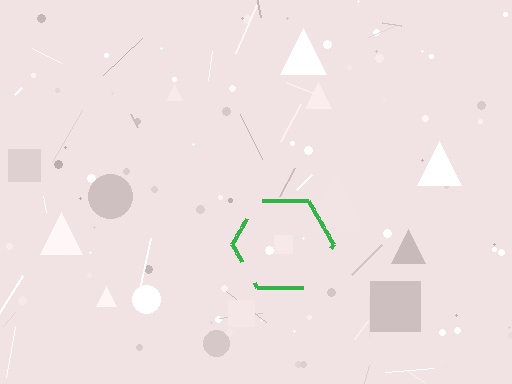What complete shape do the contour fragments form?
The contour fragments form a hexagon.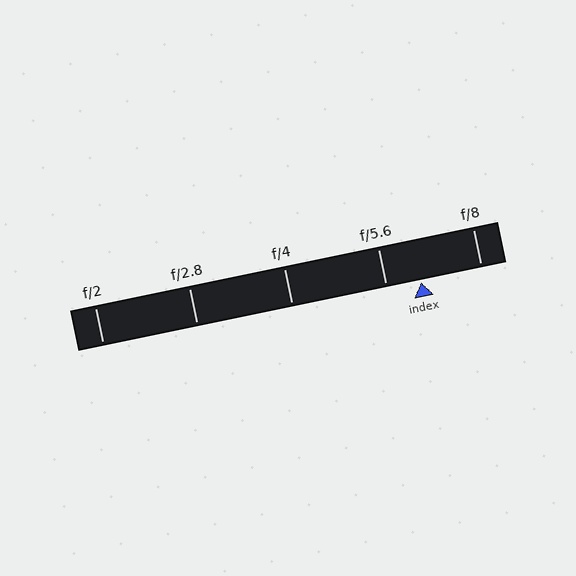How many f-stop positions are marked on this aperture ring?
There are 5 f-stop positions marked.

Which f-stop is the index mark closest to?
The index mark is closest to f/5.6.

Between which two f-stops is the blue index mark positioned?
The index mark is between f/5.6 and f/8.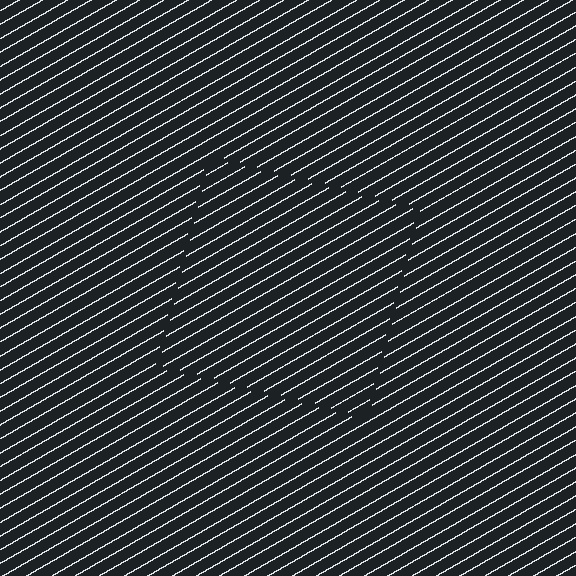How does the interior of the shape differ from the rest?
The interior of the shape contains the same grating, shifted by half a period — the contour is defined by the phase discontinuity where line-ends from the inner and outer gratings abut.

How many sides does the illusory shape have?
4 sides — the line-ends trace a square.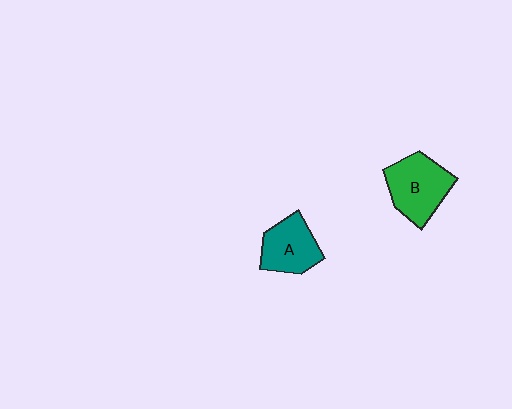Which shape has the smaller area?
Shape A (teal).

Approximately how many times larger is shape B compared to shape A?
Approximately 1.2 times.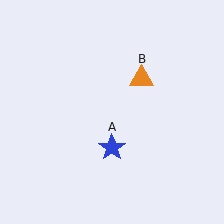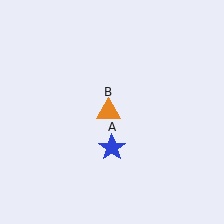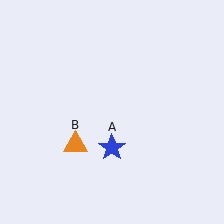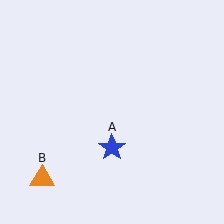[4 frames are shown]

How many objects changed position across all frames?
1 object changed position: orange triangle (object B).